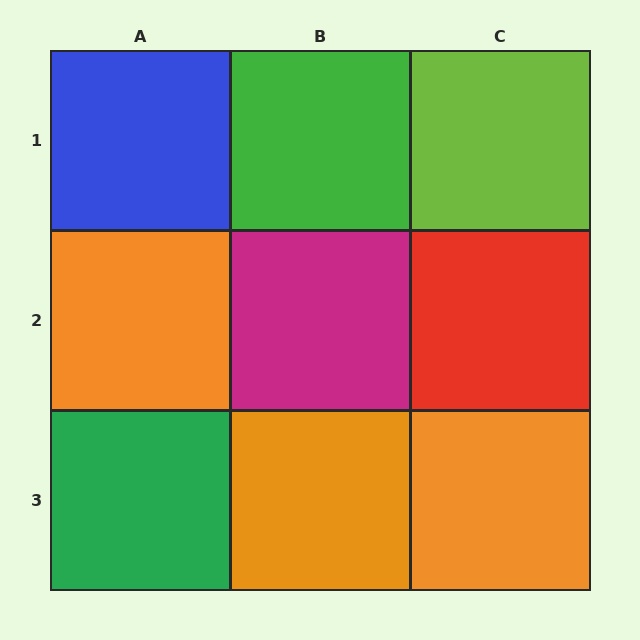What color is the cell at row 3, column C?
Orange.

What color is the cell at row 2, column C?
Red.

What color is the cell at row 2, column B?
Magenta.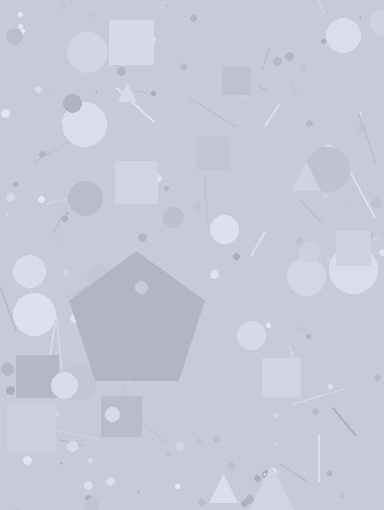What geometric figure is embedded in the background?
A pentagon is embedded in the background.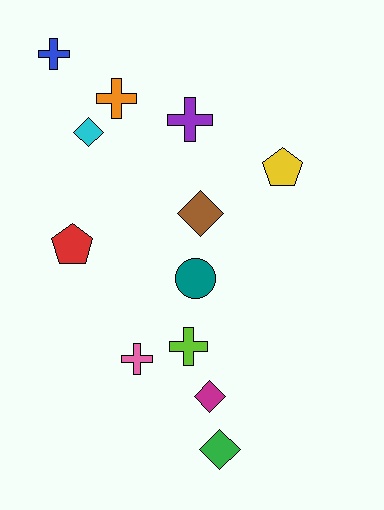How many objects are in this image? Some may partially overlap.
There are 12 objects.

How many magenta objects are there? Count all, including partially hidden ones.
There is 1 magenta object.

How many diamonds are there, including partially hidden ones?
There are 4 diamonds.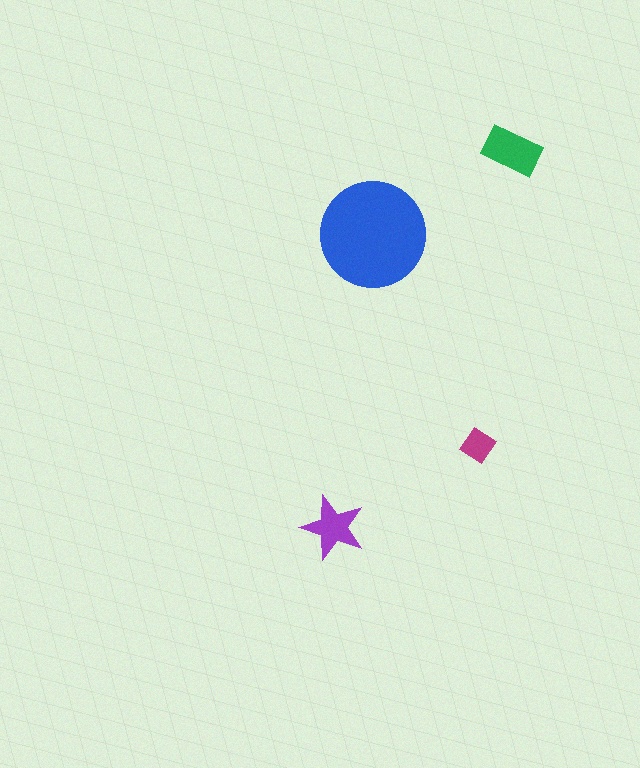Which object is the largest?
The blue circle.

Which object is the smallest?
The magenta diamond.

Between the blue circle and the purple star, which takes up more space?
The blue circle.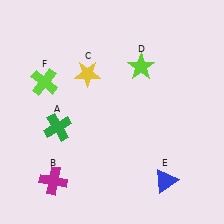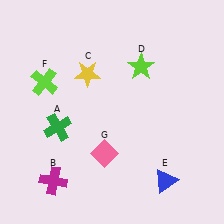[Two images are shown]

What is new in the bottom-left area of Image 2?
A pink diamond (G) was added in the bottom-left area of Image 2.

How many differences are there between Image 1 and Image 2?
There is 1 difference between the two images.